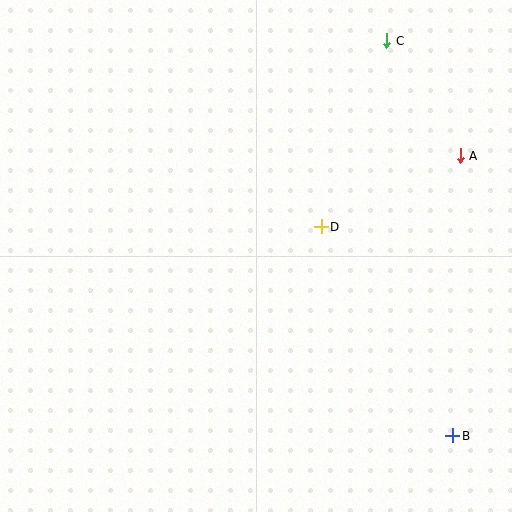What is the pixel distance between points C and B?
The distance between C and B is 401 pixels.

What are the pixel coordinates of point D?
Point D is at (321, 227).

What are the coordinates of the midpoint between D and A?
The midpoint between D and A is at (391, 191).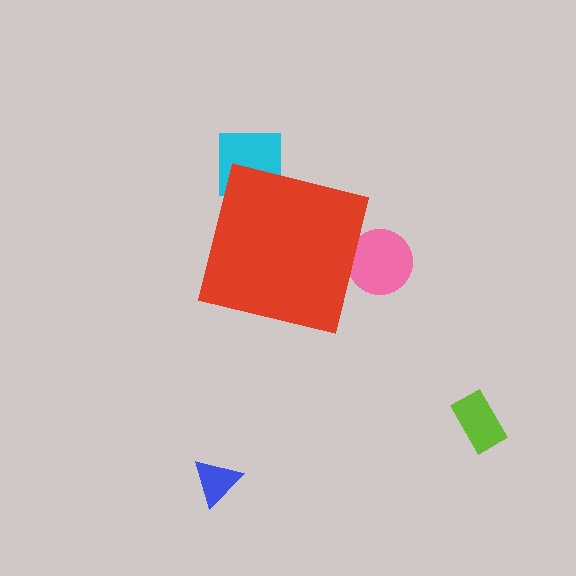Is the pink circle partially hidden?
Yes, the pink circle is partially hidden behind the red square.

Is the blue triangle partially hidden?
No, the blue triangle is fully visible.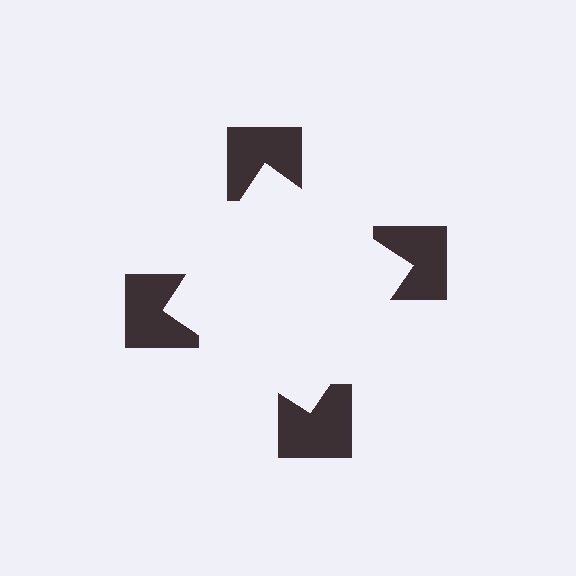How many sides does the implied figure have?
4 sides.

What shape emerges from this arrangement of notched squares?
An illusory square — its edges are inferred from the aligned wedge cuts in the notched squares, not physically drawn.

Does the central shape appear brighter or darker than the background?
It typically appears slightly brighter than the background, even though no actual brightness change is drawn.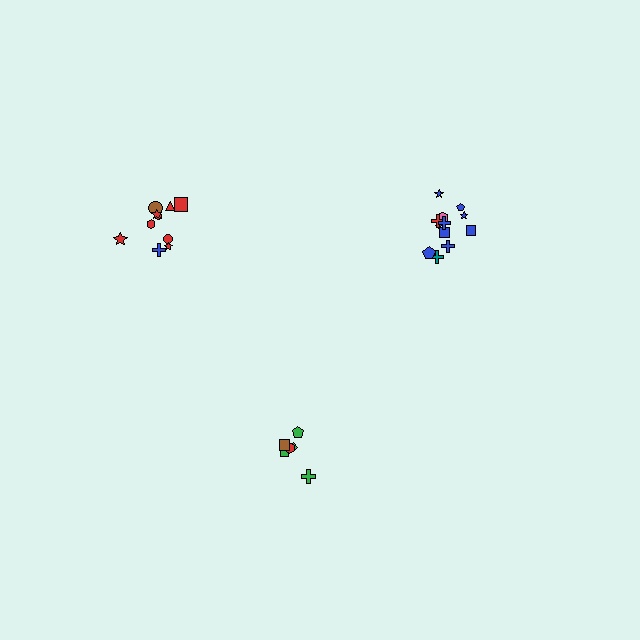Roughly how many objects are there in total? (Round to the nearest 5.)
Roughly 30 objects in total.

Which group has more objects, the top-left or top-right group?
The top-right group.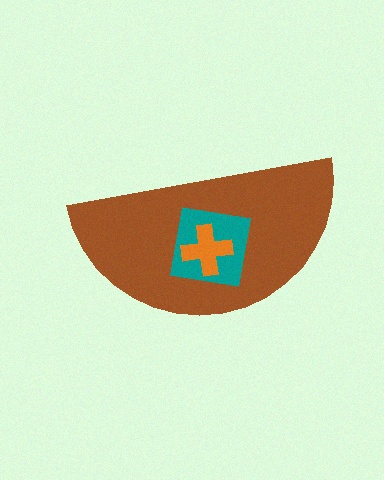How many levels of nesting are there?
3.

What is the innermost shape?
The orange cross.